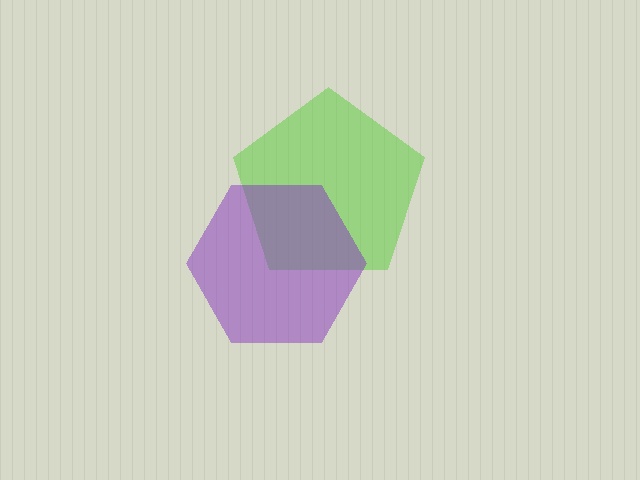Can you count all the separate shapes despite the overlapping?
Yes, there are 2 separate shapes.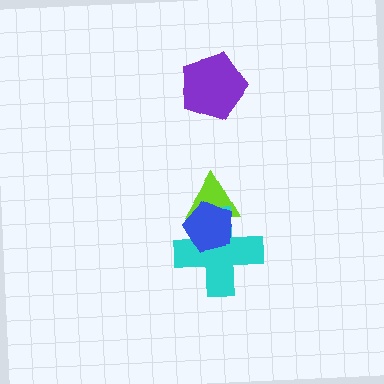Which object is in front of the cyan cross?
The blue pentagon is in front of the cyan cross.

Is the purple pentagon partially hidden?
No, no other shape covers it.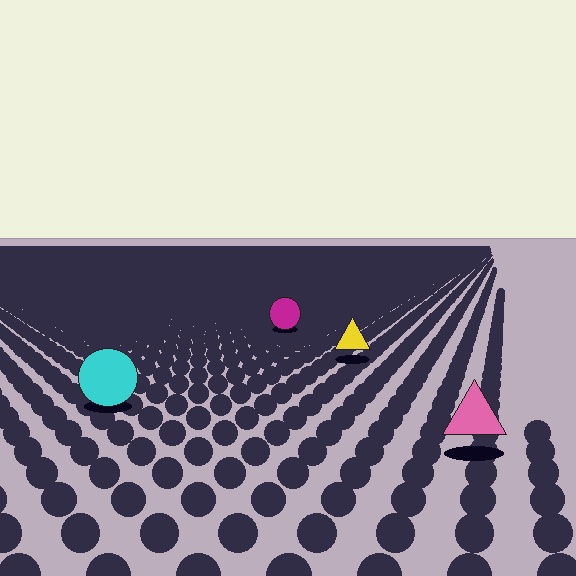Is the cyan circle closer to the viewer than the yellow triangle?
Yes. The cyan circle is closer — you can tell from the texture gradient: the ground texture is coarser near it.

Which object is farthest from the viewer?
The magenta circle is farthest from the viewer. It appears smaller and the ground texture around it is denser.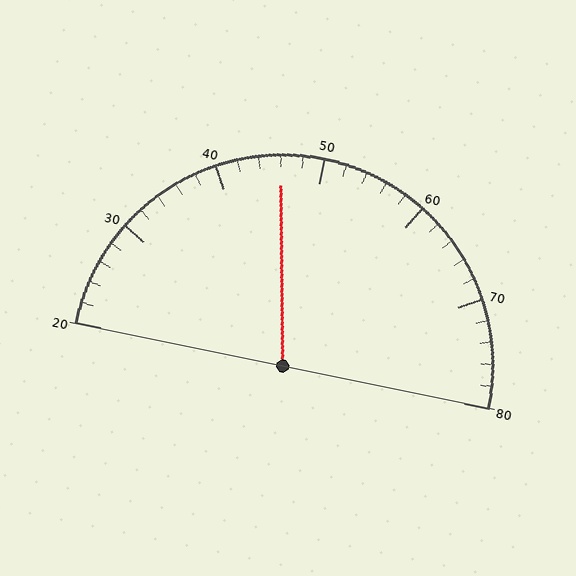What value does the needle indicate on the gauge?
The needle indicates approximately 46.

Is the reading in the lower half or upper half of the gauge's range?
The reading is in the lower half of the range (20 to 80).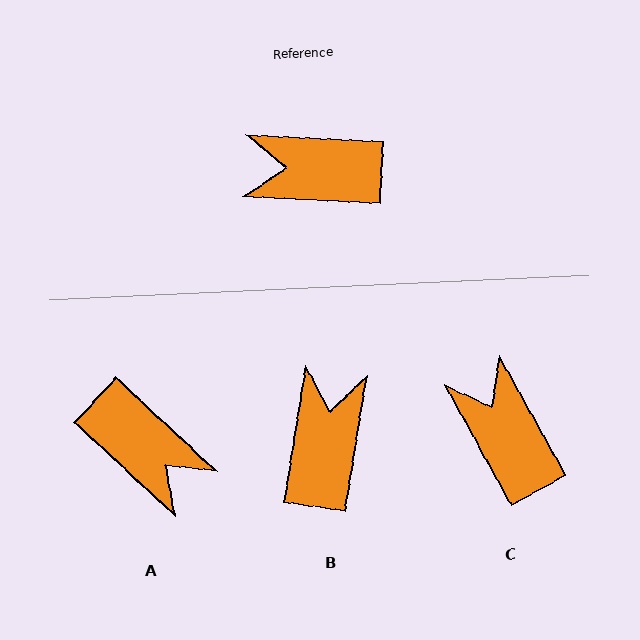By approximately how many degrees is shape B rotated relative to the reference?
Approximately 96 degrees clockwise.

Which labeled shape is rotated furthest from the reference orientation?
A, about 140 degrees away.